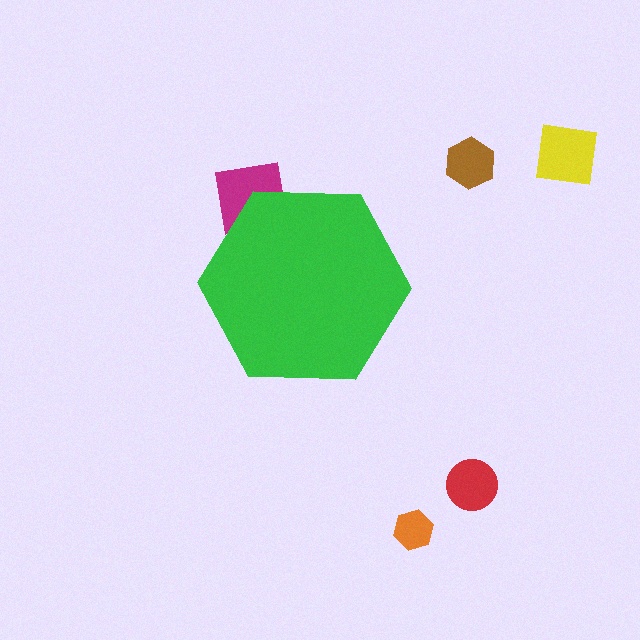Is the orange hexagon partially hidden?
No, the orange hexagon is fully visible.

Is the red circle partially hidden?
No, the red circle is fully visible.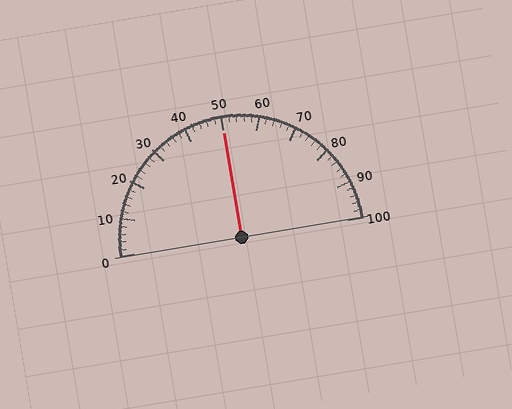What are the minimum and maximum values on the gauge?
The gauge ranges from 0 to 100.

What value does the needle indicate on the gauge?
The needle indicates approximately 50.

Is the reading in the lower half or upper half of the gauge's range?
The reading is in the upper half of the range (0 to 100).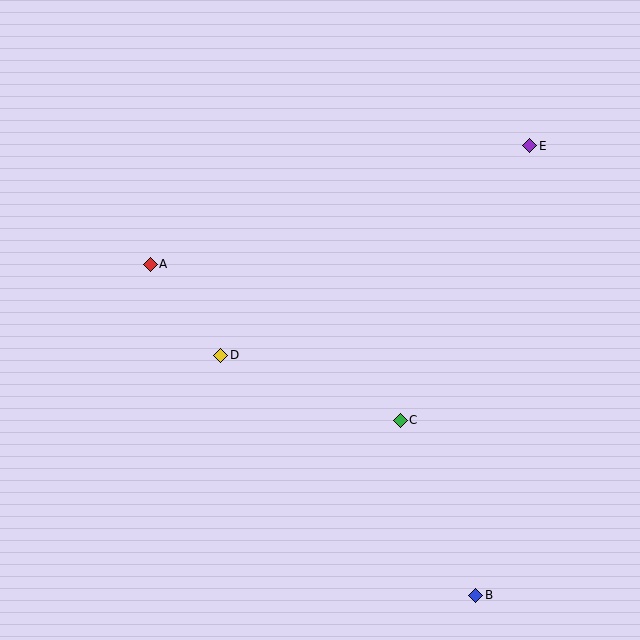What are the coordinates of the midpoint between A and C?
The midpoint between A and C is at (275, 342).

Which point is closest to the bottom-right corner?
Point B is closest to the bottom-right corner.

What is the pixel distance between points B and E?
The distance between B and E is 453 pixels.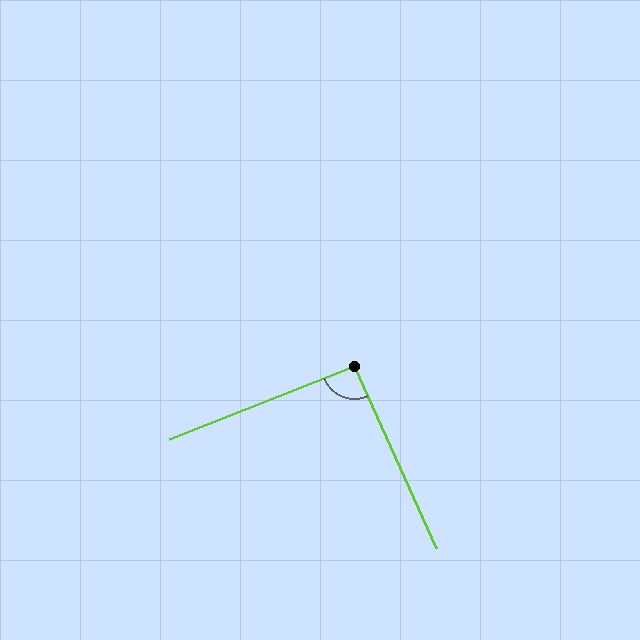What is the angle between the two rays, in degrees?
Approximately 93 degrees.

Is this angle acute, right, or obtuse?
It is approximately a right angle.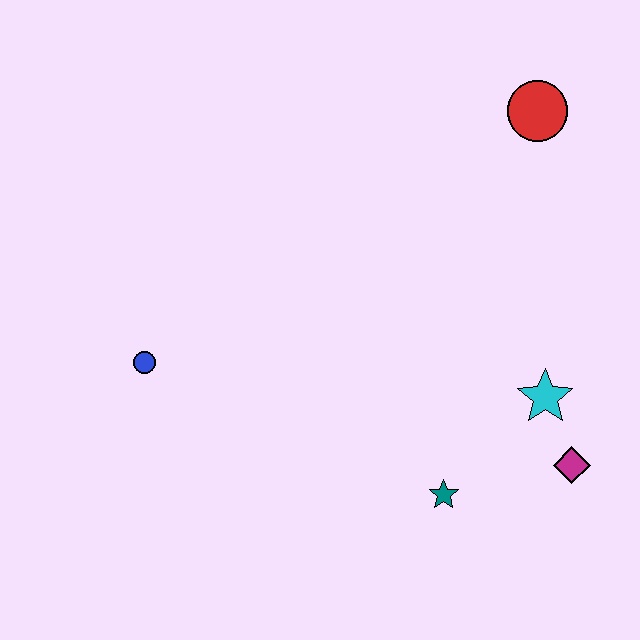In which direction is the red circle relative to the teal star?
The red circle is above the teal star.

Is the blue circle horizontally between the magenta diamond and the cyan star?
No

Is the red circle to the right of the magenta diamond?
No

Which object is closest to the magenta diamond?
The cyan star is closest to the magenta diamond.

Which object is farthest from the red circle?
The blue circle is farthest from the red circle.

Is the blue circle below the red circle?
Yes